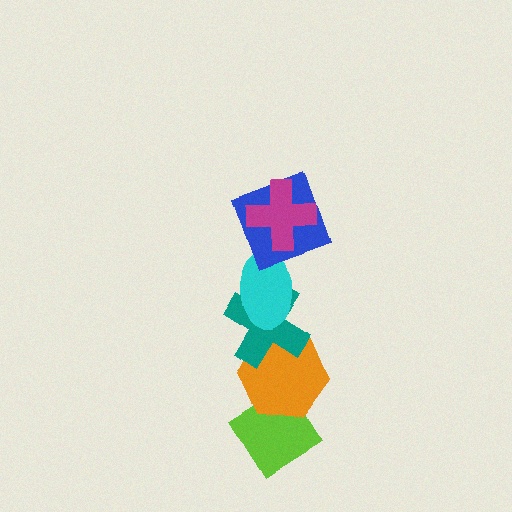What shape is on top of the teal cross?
The cyan ellipse is on top of the teal cross.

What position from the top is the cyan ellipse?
The cyan ellipse is 3rd from the top.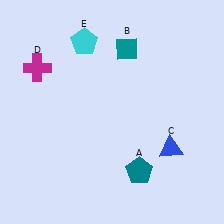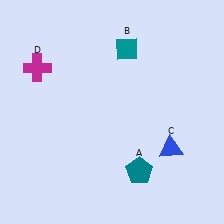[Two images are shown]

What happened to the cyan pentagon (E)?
The cyan pentagon (E) was removed in Image 2. It was in the top-left area of Image 1.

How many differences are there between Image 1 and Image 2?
There is 1 difference between the two images.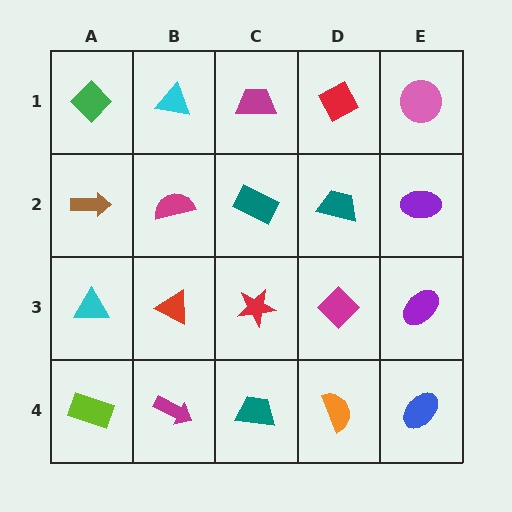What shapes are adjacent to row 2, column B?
A cyan triangle (row 1, column B), a red triangle (row 3, column B), a brown arrow (row 2, column A), a teal rectangle (row 2, column C).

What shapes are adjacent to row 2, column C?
A magenta trapezoid (row 1, column C), a red star (row 3, column C), a magenta semicircle (row 2, column B), a teal trapezoid (row 2, column D).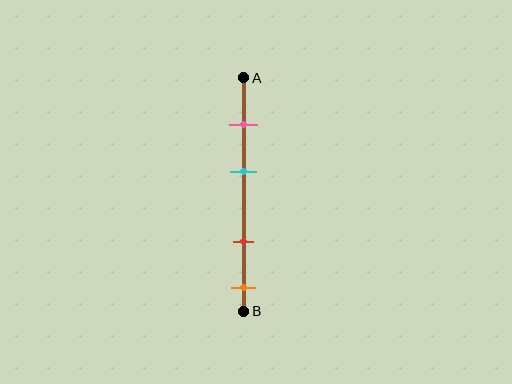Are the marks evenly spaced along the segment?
No, the marks are not evenly spaced.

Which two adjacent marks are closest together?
The pink and cyan marks are the closest adjacent pair.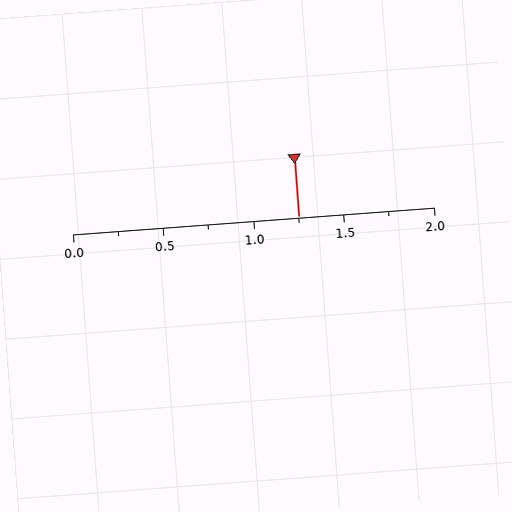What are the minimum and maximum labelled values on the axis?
The axis runs from 0.0 to 2.0.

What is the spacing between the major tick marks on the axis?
The major ticks are spaced 0.5 apart.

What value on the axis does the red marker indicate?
The marker indicates approximately 1.25.